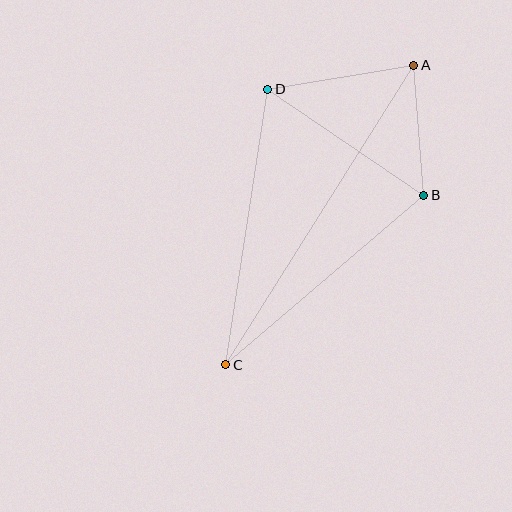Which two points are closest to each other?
Points A and B are closest to each other.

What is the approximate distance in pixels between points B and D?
The distance between B and D is approximately 188 pixels.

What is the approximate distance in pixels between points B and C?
The distance between B and C is approximately 260 pixels.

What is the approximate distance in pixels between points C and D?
The distance between C and D is approximately 279 pixels.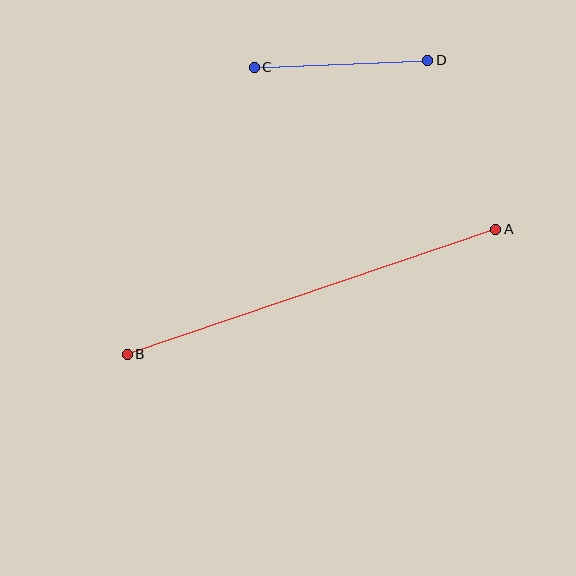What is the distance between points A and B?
The distance is approximately 389 pixels.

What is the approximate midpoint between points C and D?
The midpoint is at approximately (341, 64) pixels.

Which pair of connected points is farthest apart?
Points A and B are farthest apart.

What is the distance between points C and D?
The distance is approximately 174 pixels.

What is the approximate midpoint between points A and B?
The midpoint is at approximately (312, 292) pixels.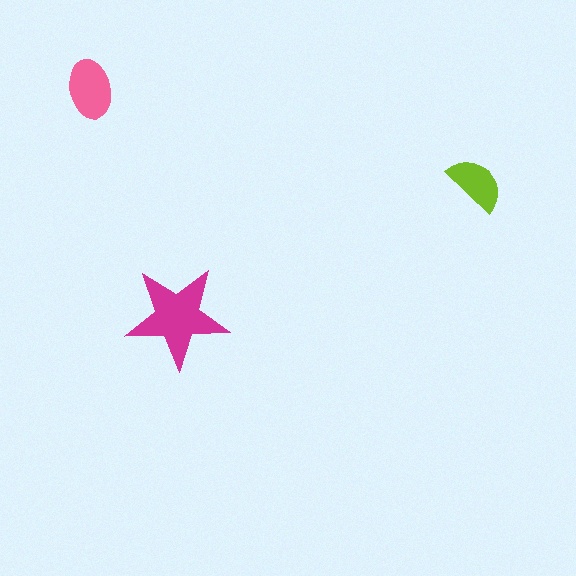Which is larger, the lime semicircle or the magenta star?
The magenta star.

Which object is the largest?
The magenta star.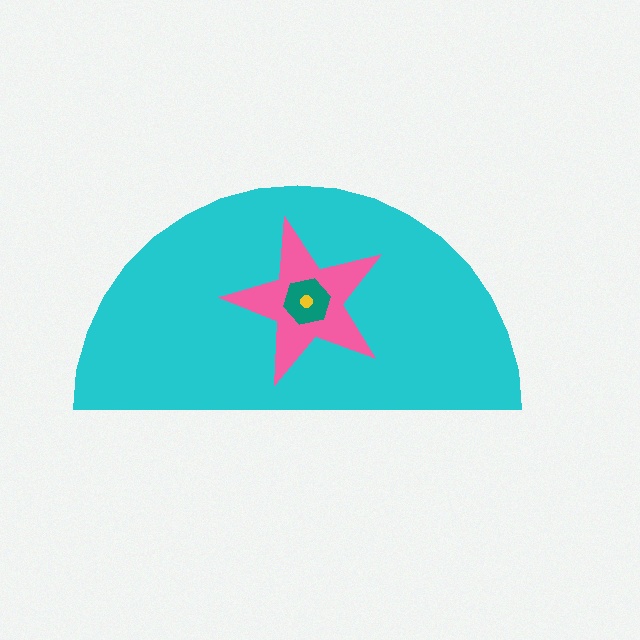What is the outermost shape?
The cyan semicircle.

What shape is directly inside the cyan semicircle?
The pink star.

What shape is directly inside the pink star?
The teal hexagon.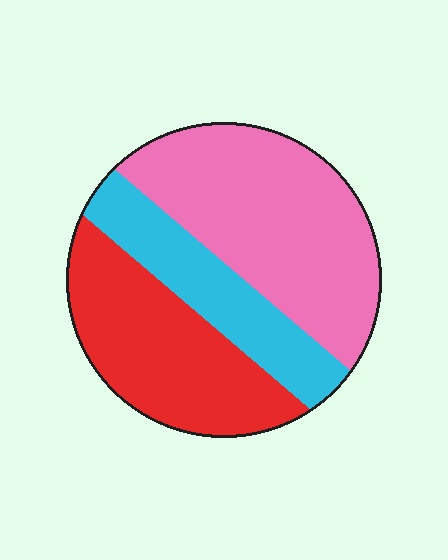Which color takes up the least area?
Cyan, at roughly 20%.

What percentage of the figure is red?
Red covers 33% of the figure.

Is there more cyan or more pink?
Pink.